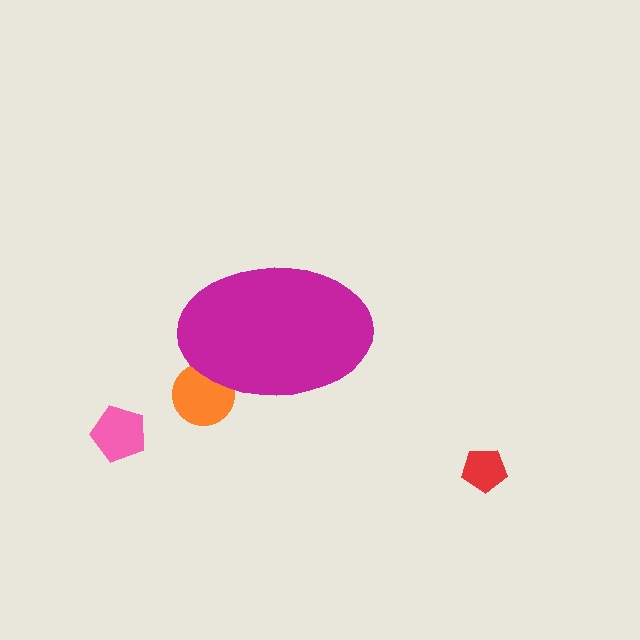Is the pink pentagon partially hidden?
No, the pink pentagon is fully visible.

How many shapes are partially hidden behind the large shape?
1 shape is partially hidden.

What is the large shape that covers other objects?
A magenta ellipse.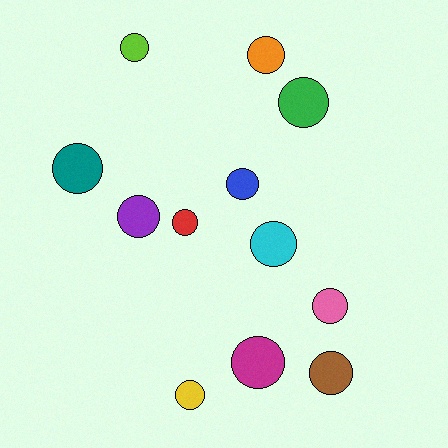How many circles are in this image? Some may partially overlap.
There are 12 circles.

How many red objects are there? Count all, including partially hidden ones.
There is 1 red object.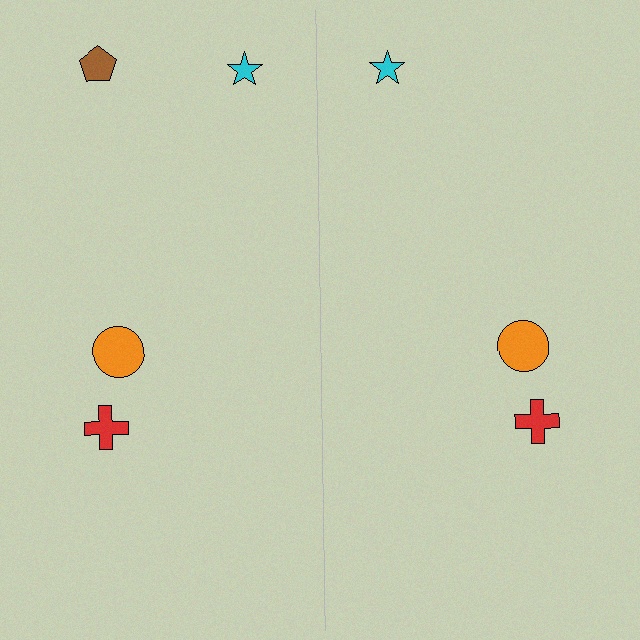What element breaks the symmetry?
A brown pentagon is missing from the right side.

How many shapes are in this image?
There are 7 shapes in this image.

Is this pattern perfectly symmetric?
No, the pattern is not perfectly symmetric. A brown pentagon is missing from the right side.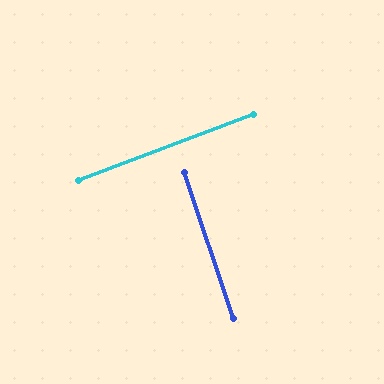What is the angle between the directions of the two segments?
Approximately 88 degrees.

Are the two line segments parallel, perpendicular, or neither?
Perpendicular — they meet at approximately 88°.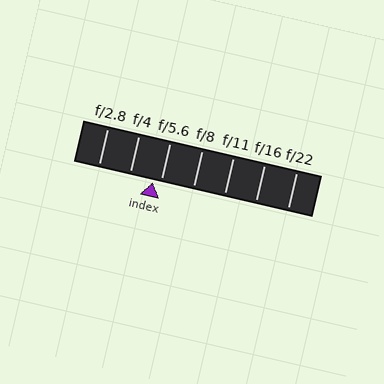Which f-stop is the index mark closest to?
The index mark is closest to f/5.6.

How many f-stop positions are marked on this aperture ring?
There are 7 f-stop positions marked.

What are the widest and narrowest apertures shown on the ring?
The widest aperture shown is f/2.8 and the narrowest is f/22.